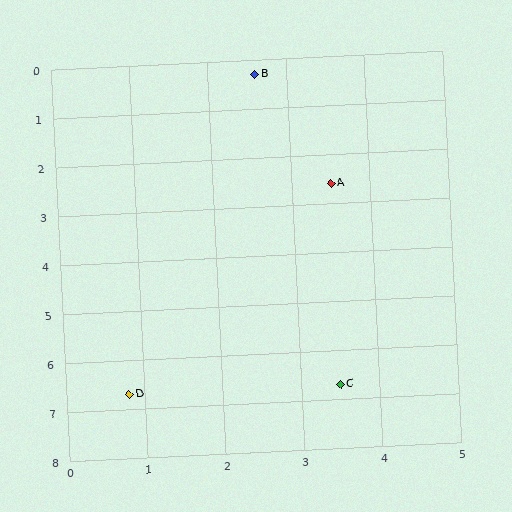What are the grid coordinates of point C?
Point C is at approximately (3.5, 6.7).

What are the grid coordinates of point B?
Point B is at approximately (2.6, 0.3).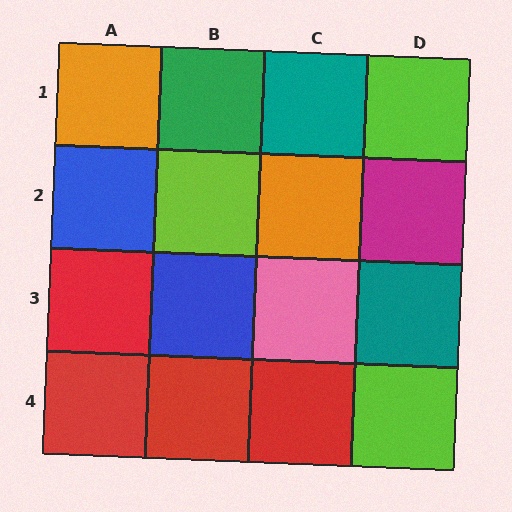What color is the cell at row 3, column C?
Pink.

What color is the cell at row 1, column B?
Green.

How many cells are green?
1 cell is green.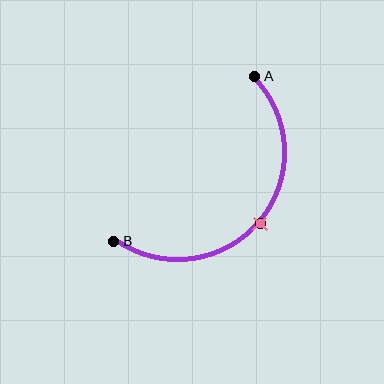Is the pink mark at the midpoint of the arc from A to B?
Yes. The pink mark lies on the arc at equal arc-length from both A and B — it is the arc midpoint.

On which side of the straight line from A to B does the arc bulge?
The arc bulges below and to the right of the straight line connecting A and B.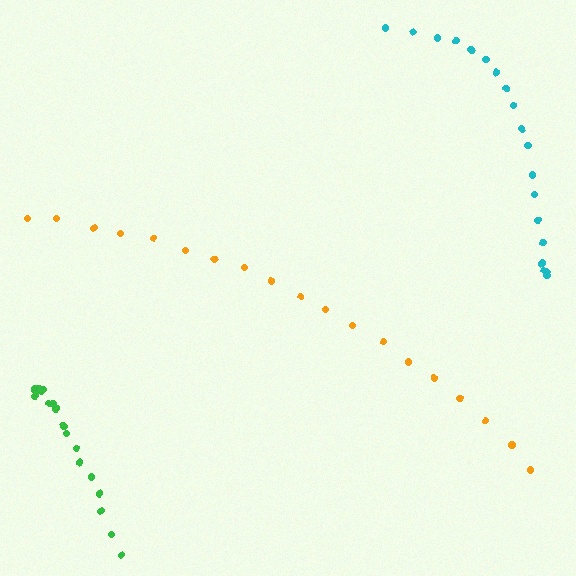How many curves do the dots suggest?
There are 3 distinct paths.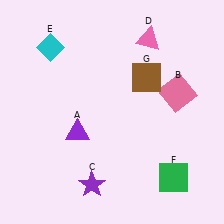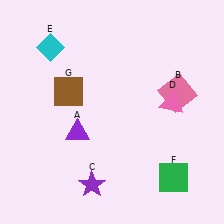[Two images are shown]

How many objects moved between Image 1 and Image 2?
2 objects moved between the two images.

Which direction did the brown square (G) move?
The brown square (G) moved left.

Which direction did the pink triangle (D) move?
The pink triangle (D) moved down.